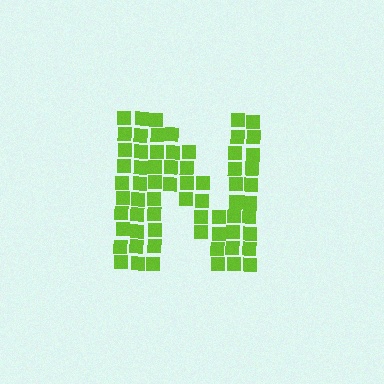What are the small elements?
The small elements are squares.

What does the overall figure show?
The overall figure shows the letter N.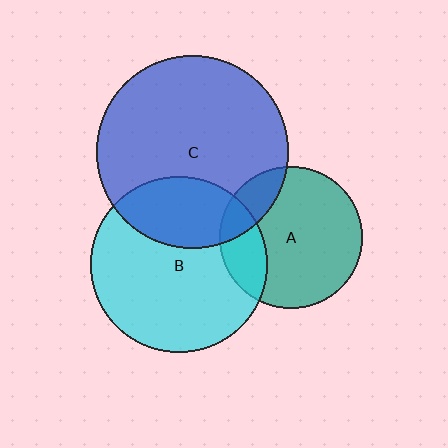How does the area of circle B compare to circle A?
Approximately 1.5 times.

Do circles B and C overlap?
Yes.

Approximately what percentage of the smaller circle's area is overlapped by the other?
Approximately 30%.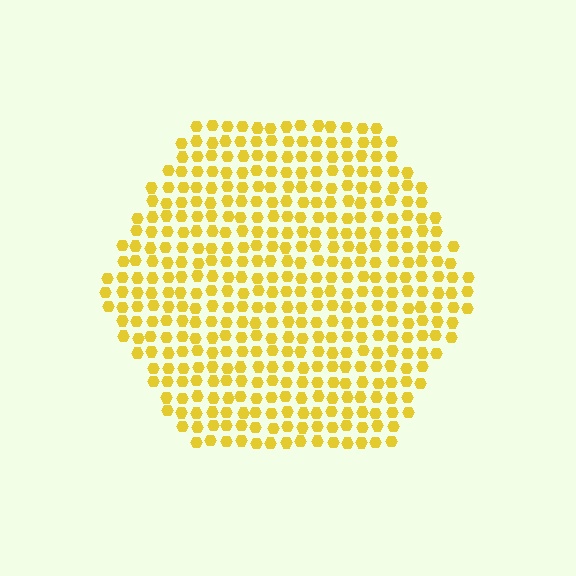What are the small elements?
The small elements are hexagons.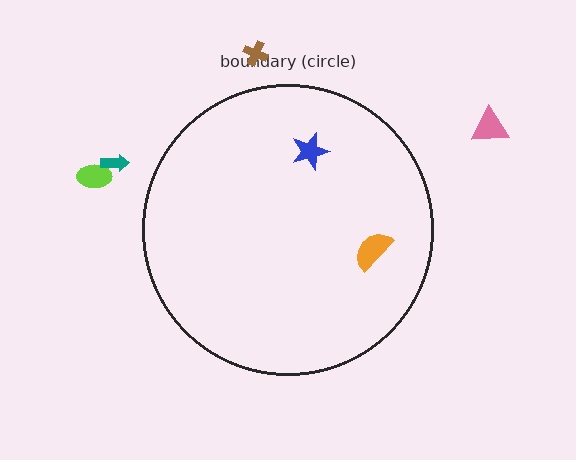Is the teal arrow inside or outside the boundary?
Outside.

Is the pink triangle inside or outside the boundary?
Outside.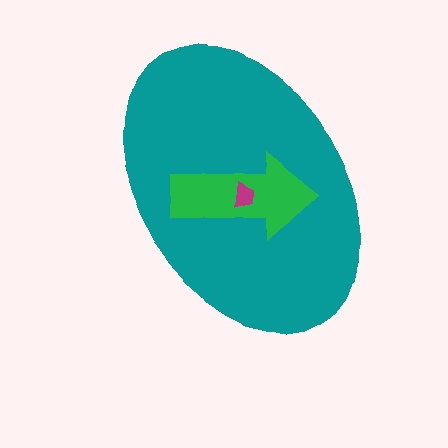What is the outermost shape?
The teal ellipse.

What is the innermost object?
The magenta trapezoid.